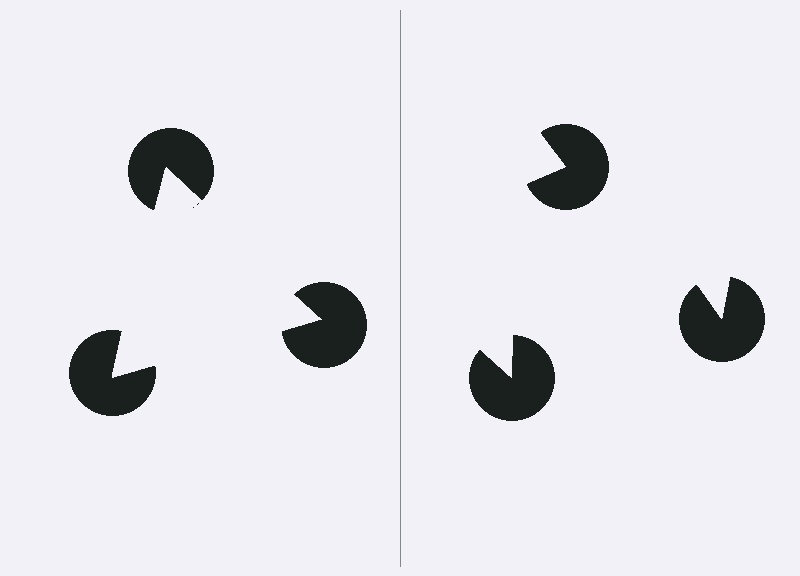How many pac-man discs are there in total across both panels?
6 — 3 on each side.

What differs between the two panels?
The pac-man discs are positioned identically on both sides; only the wedge orientations differ. On the left they align to a triangle; on the right they are misaligned.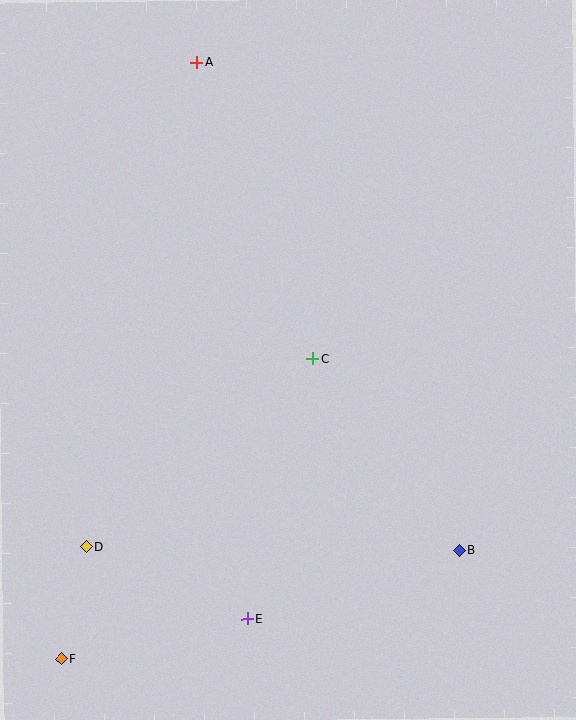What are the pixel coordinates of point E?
Point E is at (247, 619).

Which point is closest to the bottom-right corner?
Point B is closest to the bottom-right corner.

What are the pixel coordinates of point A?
Point A is at (197, 62).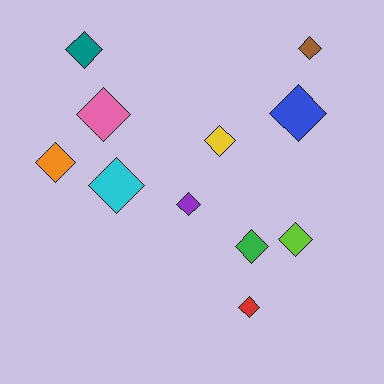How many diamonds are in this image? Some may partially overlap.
There are 11 diamonds.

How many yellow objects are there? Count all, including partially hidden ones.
There is 1 yellow object.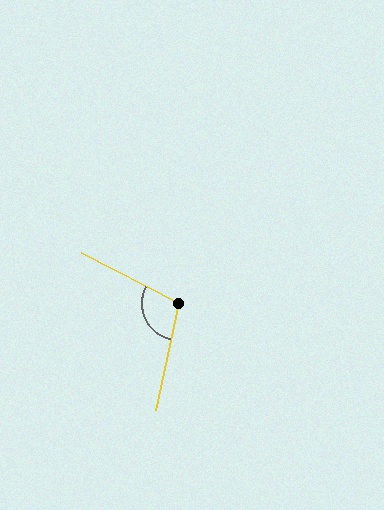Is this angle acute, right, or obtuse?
It is obtuse.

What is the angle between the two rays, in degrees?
Approximately 105 degrees.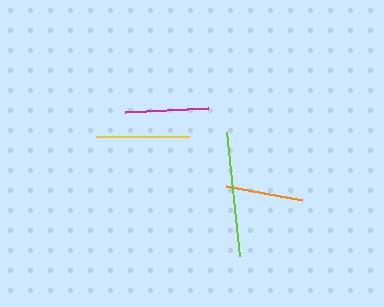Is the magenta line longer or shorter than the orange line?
The magenta line is longer than the orange line.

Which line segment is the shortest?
The orange line is the shortest at approximately 77 pixels.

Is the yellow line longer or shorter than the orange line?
The yellow line is longer than the orange line.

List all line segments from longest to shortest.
From longest to shortest: lime, yellow, magenta, orange.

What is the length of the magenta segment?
The magenta segment is approximately 84 pixels long.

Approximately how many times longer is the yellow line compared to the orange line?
The yellow line is approximately 1.2 times the length of the orange line.